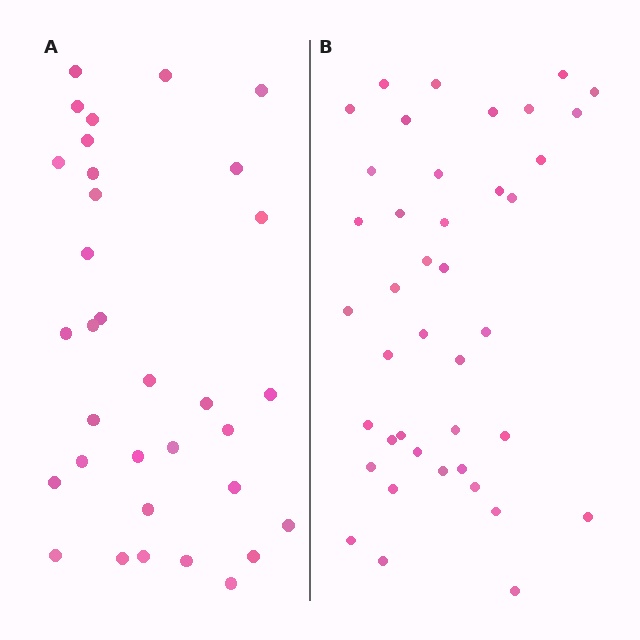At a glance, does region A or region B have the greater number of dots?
Region B (the right region) has more dots.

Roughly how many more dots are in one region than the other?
Region B has roughly 8 or so more dots than region A.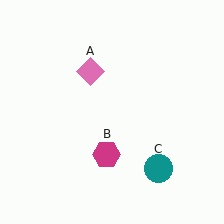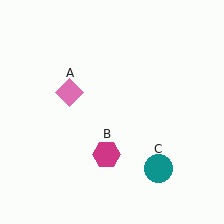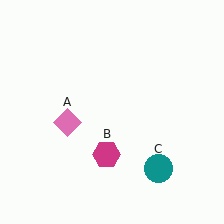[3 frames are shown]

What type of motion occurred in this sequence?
The pink diamond (object A) rotated counterclockwise around the center of the scene.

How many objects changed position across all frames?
1 object changed position: pink diamond (object A).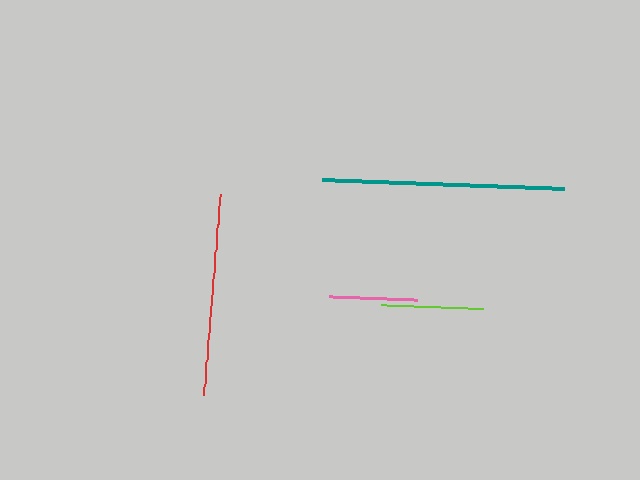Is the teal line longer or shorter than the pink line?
The teal line is longer than the pink line.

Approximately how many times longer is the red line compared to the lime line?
The red line is approximately 2.0 times the length of the lime line.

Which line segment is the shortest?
The pink line is the shortest at approximately 88 pixels.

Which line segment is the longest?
The teal line is the longest at approximately 242 pixels.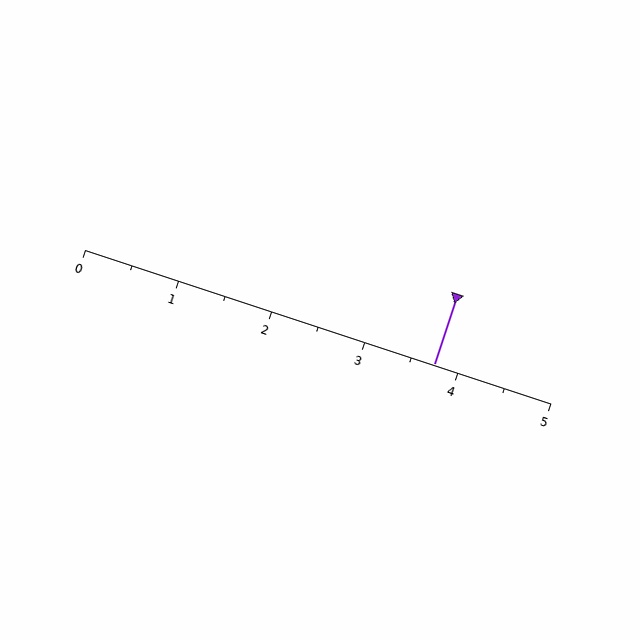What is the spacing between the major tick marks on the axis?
The major ticks are spaced 1 apart.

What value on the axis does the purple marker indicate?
The marker indicates approximately 3.8.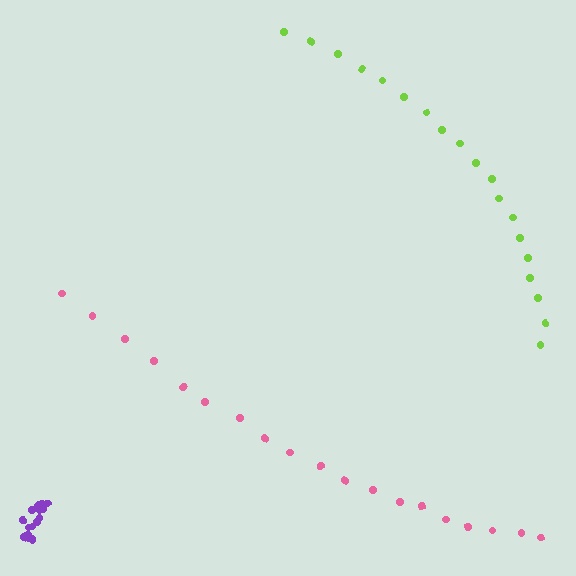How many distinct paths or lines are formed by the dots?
There are 3 distinct paths.